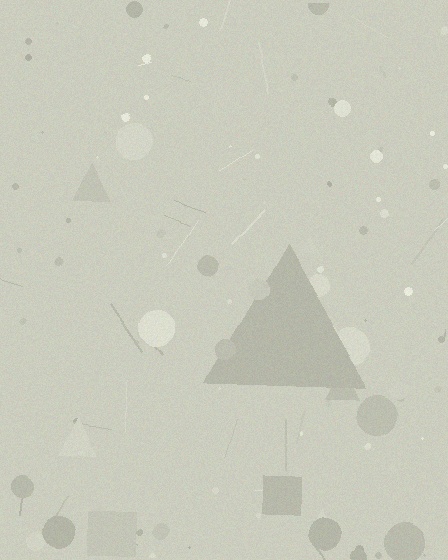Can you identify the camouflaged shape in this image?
The camouflaged shape is a triangle.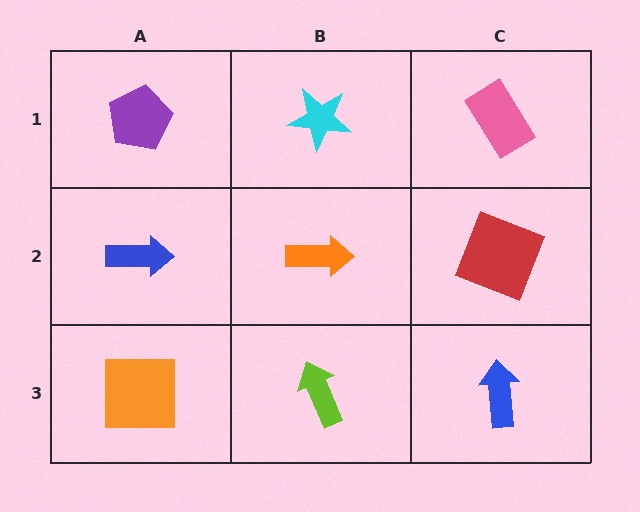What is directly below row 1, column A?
A blue arrow.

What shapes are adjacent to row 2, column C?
A pink rectangle (row 1, column C), a blue arrow (row 3, column C), an orange arrow (row 2, column B).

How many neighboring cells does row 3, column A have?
2.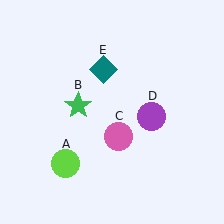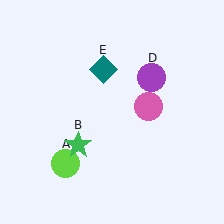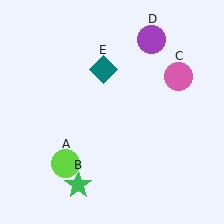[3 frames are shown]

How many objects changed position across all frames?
3 objects changed position: green star (object B), pink circle (object C), purple circle (object D).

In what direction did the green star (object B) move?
The green star (object B) moved down.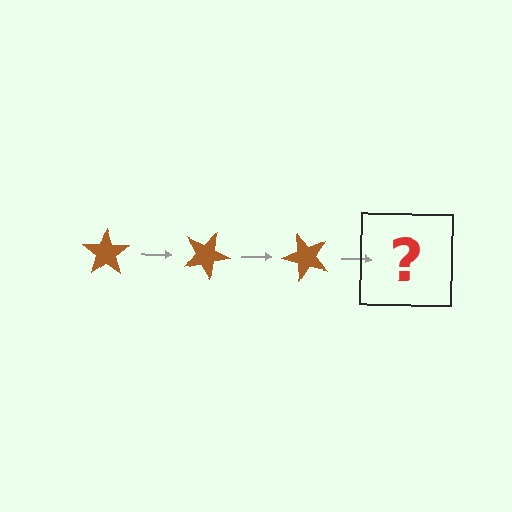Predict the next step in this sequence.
The next step is a brown star rotated 75 degrees.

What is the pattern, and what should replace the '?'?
The pattern is that the star rotates 25 degrees each step. The '?' should be a brown star rotated 75 degrees.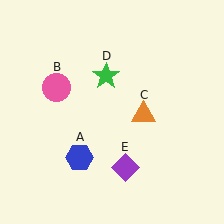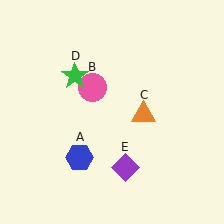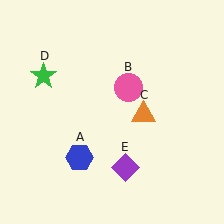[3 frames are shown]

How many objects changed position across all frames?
2 objects changed position: pink circle (object B), green star (object D).